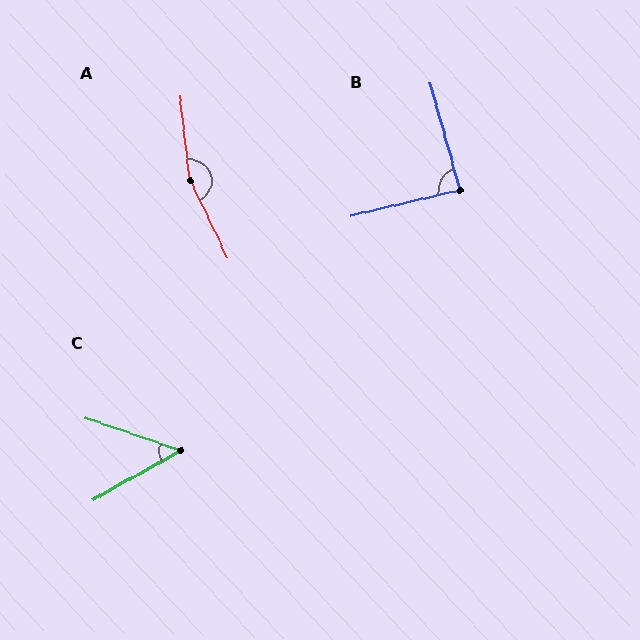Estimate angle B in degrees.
Approximately 88 degrees.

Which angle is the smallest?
C, at approximately 48 degrees.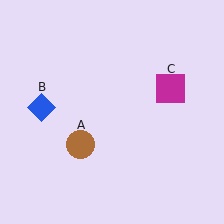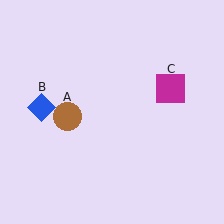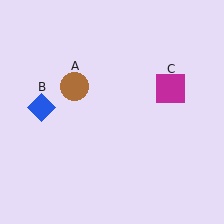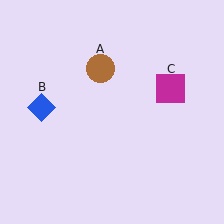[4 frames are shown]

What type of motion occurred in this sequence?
The brown circle (object A) rotated clockwise around the center of the scene.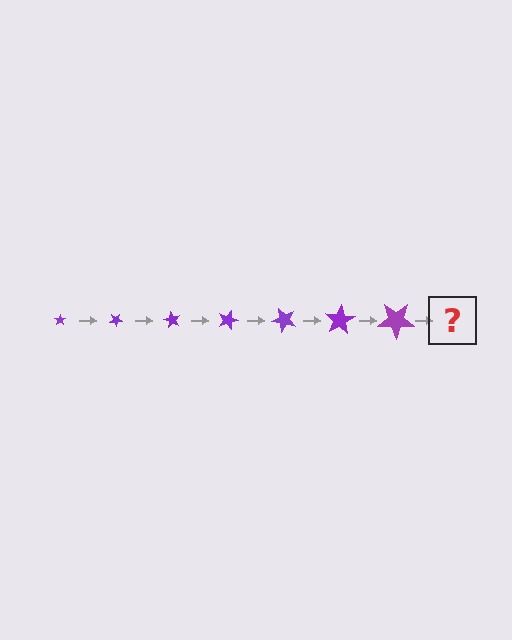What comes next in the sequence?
The next element should be a star, larger than the previous one and rotated 210 degrees from the start.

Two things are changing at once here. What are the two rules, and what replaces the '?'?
The two rules are that the star grows larger each step and it rotates 30 degrees each step. The '?' should be a star, larger than the previous one and rotated 210 degrees from the start.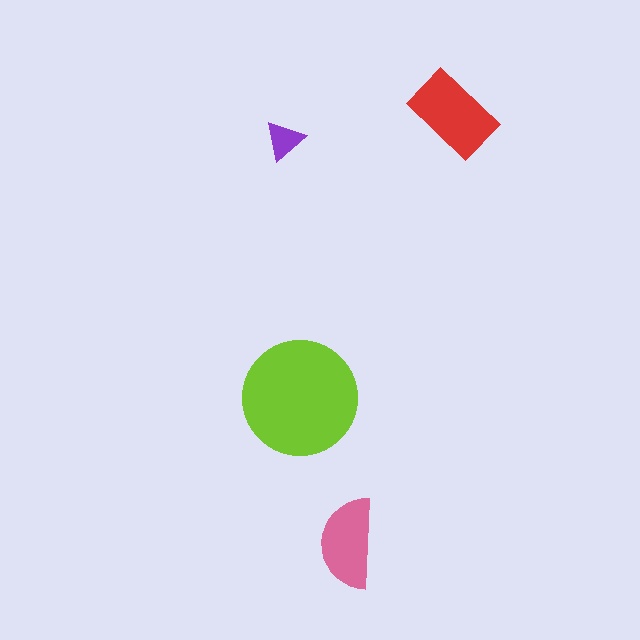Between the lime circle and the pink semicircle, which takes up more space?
The lime circle.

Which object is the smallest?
The purple triangle.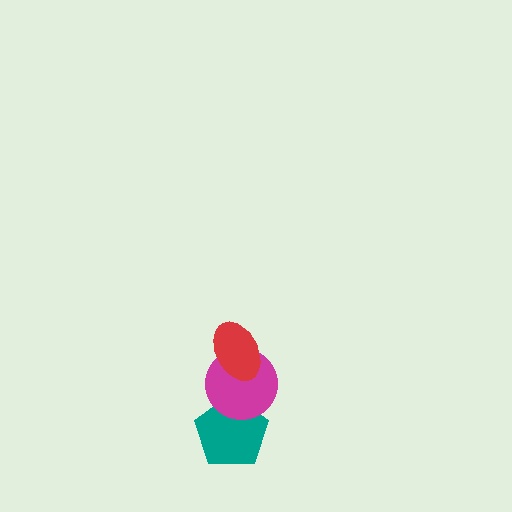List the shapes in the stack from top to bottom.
From top to bottom: the red ellipse, the magenta circle, the teal pentagon.